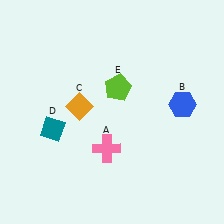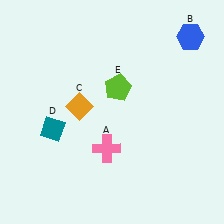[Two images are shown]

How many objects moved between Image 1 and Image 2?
1 object moved between the two images.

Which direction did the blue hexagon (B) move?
The blue hexagon (B) moved up.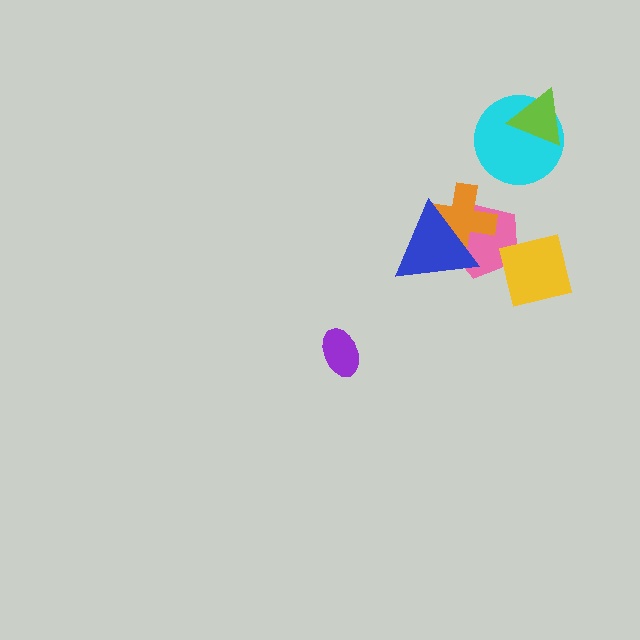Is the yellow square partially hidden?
No, no other shape covers it.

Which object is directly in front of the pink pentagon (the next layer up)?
The orange cross is directly in front of the pink pentagon.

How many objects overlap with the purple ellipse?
0 objects overlap with the purple ellipse.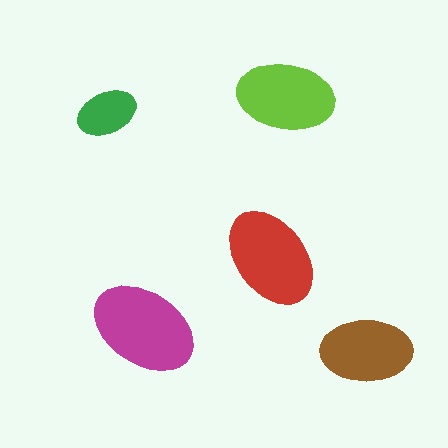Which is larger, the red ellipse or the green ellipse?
The red one.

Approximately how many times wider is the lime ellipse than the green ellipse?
About 1.5 times wider.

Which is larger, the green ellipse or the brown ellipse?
The brown one.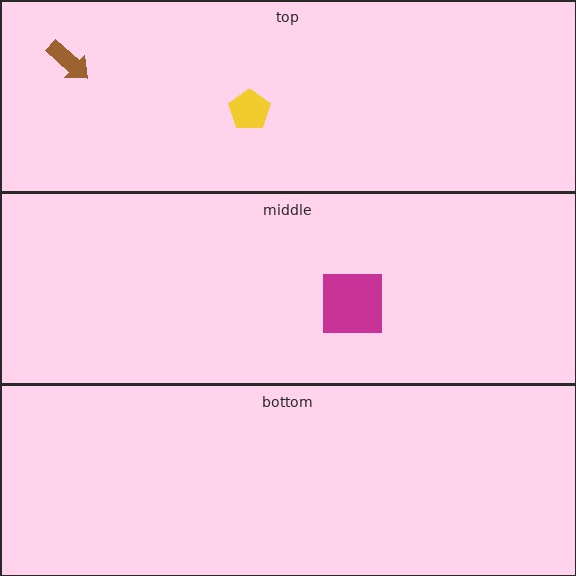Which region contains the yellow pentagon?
The top region.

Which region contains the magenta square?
The middle region.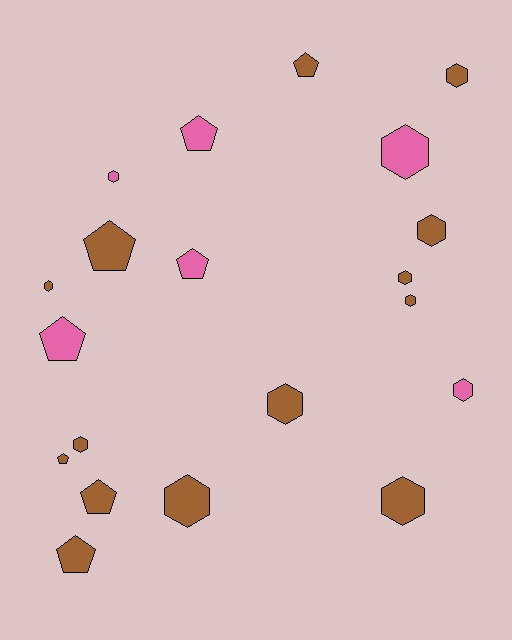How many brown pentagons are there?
There are 5 brown pentagons.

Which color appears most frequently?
Brown, with 14 objects.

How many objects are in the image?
There are 20 objects.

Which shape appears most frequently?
Hexagon, with 12 objects.